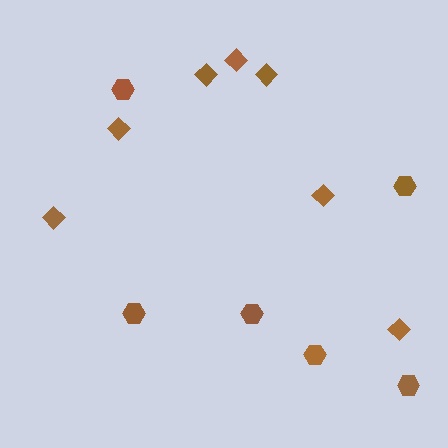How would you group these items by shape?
There are 2 groups: one group of diamonds (7) and one group of hexagons (6).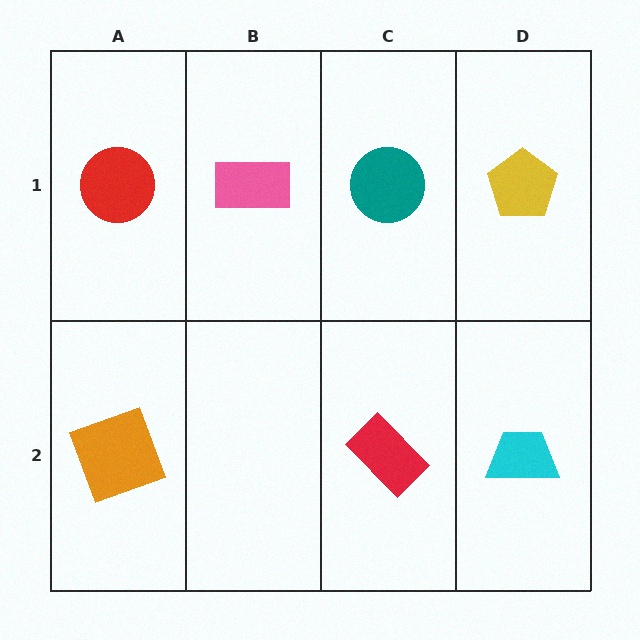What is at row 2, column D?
A cyan trapezoid.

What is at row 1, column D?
A yellow pentagon.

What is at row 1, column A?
A red circle.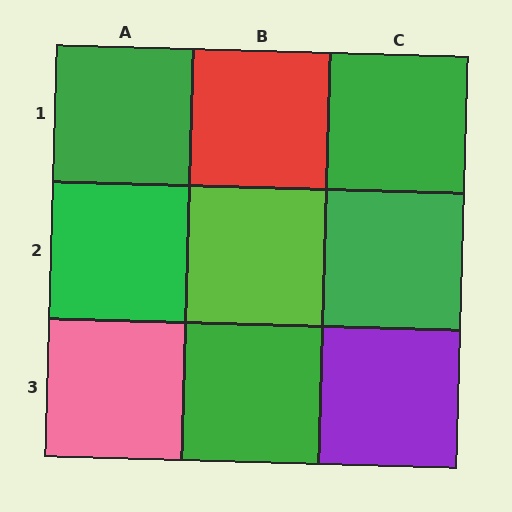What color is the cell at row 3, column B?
Green.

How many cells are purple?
1 cell is purple.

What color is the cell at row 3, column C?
Purple.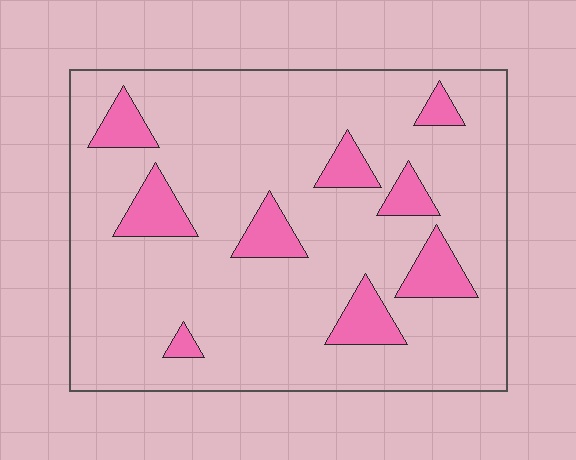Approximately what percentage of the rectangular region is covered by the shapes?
Approximately 15%.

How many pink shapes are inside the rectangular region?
9.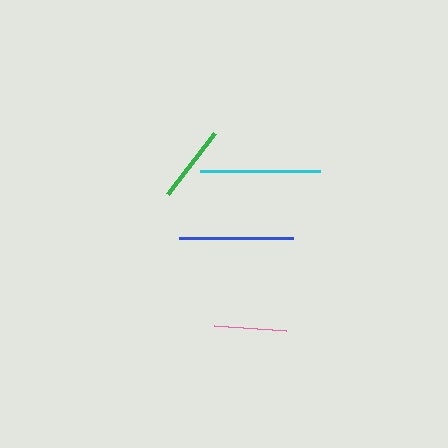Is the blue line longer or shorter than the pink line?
The blue line is longer than the pink line.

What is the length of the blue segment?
The blue segment is approximately 114 pixels long.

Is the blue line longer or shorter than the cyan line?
The cyan line is longer than the blue line.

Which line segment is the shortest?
The pink line is the shortest at approximately 72 pixels.